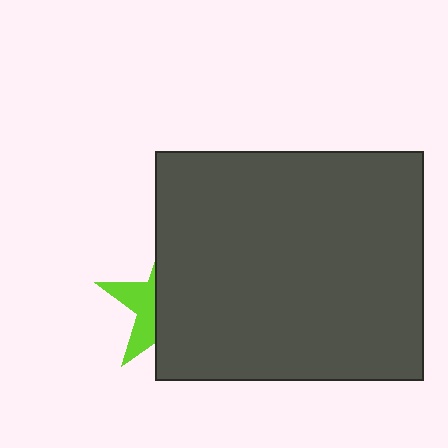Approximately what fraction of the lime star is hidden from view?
Roughly 65% of the lime star is hidden behind the dark gray rectangle.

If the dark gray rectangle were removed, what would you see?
You would see the complete lime star.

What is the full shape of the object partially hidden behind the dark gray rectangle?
The partially hidden object is a lime star.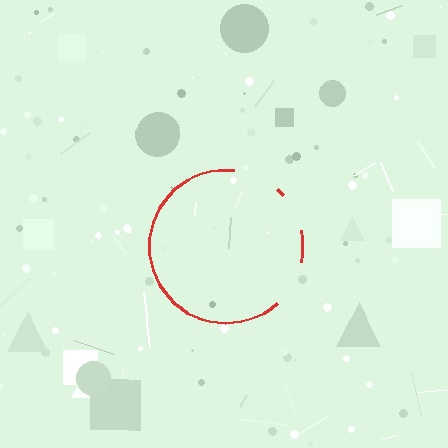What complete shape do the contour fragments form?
The contour fragments form a circle.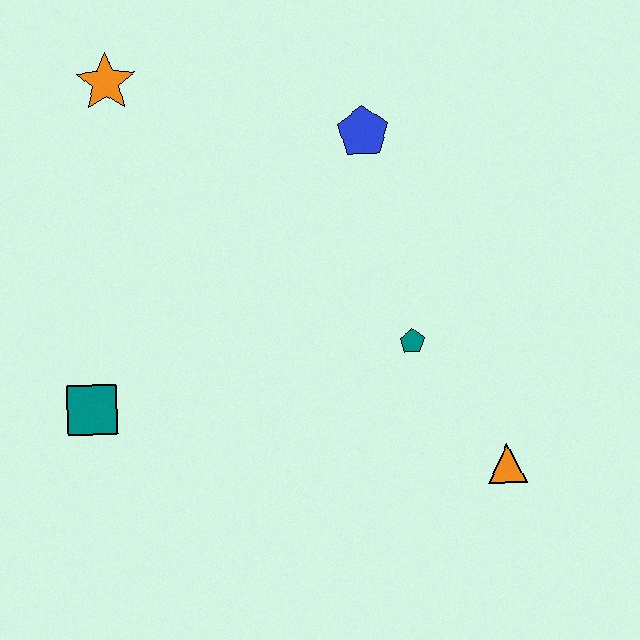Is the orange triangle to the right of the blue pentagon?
Yes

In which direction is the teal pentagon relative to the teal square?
The teal pentagon is to the right of the teal square.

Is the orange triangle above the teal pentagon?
No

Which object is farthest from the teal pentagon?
The orange star is farthest from the teal pentagon.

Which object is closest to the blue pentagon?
The teal pentagon is closest to the blue pentagon.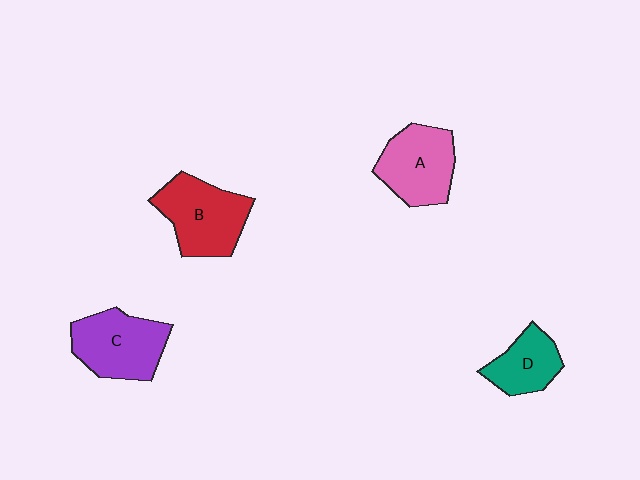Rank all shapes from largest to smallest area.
From largest to smallest: B (red), C (purple), A (pink), D (teal).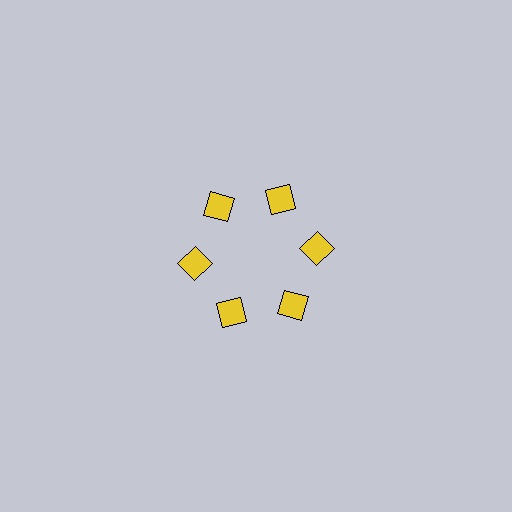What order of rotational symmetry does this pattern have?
This pattern has 6-fold rotational symmetry.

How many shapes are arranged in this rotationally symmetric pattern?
There are 6 shapes, arranged in 6 groups of 1.